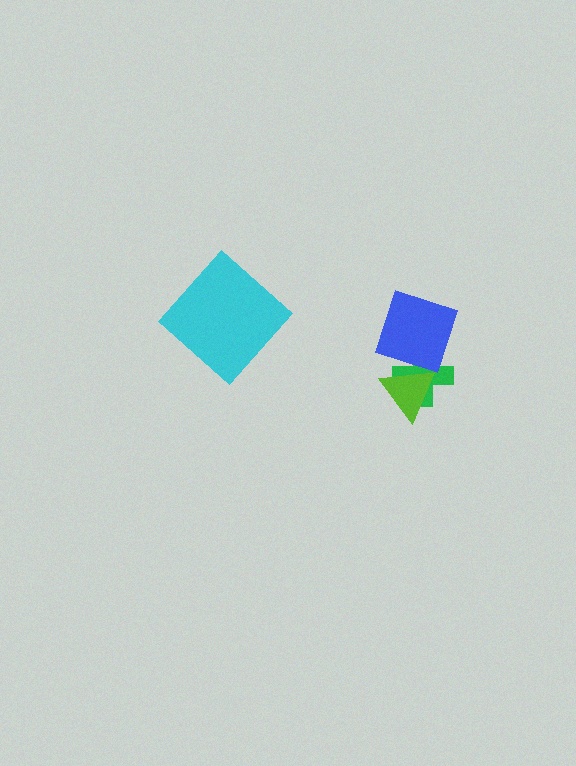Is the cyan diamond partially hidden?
No, no other shape covers it.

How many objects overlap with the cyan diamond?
0 objects overlap with the cyan diamond.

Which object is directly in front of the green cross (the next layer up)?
The lime triangle is directly in front of the green cross.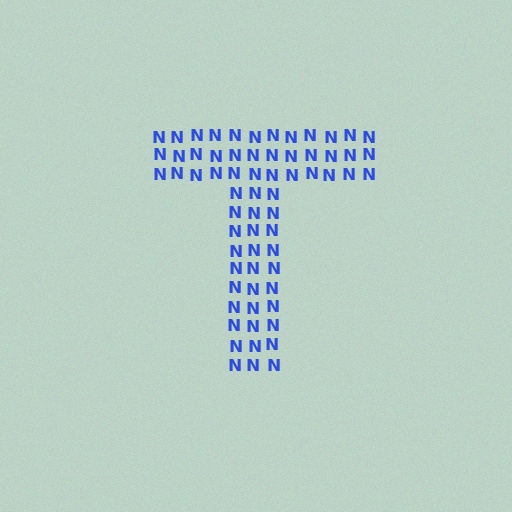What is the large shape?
The large shape is the letter T.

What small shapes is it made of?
It is made of small letter N's.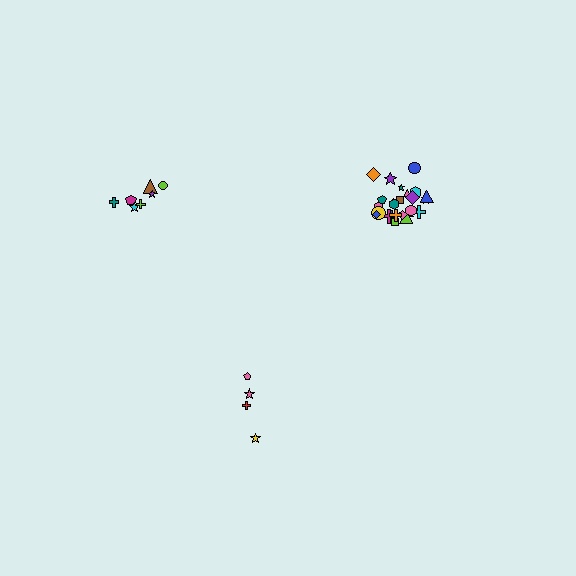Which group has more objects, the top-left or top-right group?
The top-right group.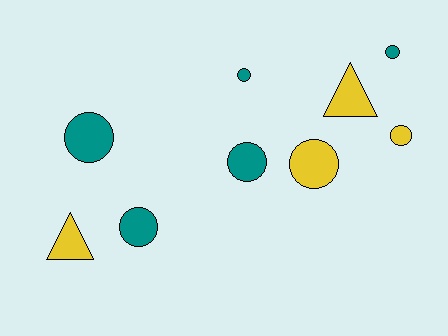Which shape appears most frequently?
Circle, with 7 objects.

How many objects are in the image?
There are 9 objects.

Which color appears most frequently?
Teal, with 5 objects.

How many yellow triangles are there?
There are 2 yellow triangles.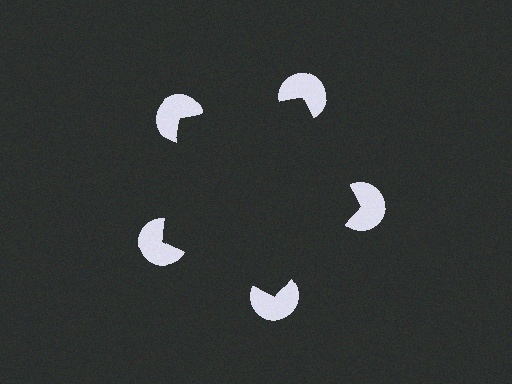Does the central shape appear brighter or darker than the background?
It typically appears slightly darker than the background, even though no actual brightness change is drawn.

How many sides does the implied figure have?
5 sides.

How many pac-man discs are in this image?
There are 5 — one at each vertex of the illusory pentagon.